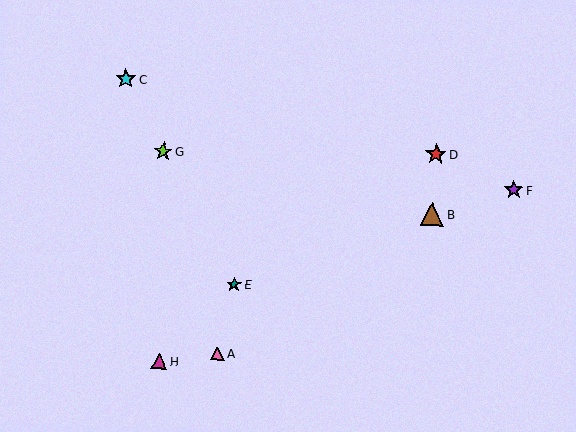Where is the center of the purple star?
The center of the purple star is at (514, 190).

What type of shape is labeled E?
Shape E is a teal star.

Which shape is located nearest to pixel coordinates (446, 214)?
The brown triangle (labeled B) at (432, 214) is nearest to that location.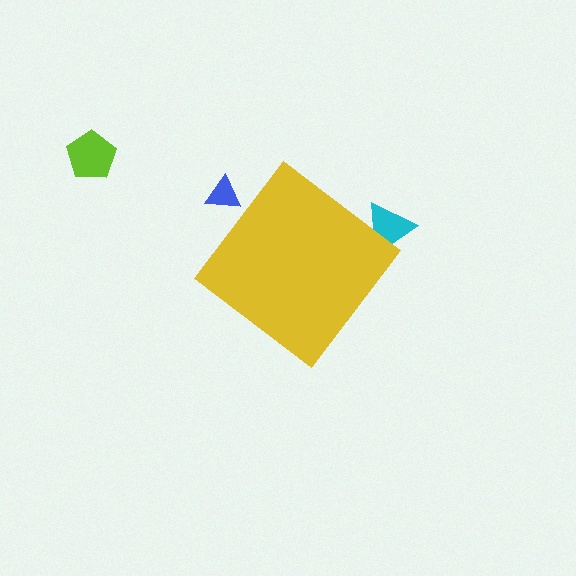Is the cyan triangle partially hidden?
Yes, the cyan triangle is partially hidden behind the yellow diamond.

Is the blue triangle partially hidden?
Yes, the blue triangle is partially hidden behind the yellow diamond.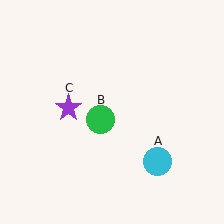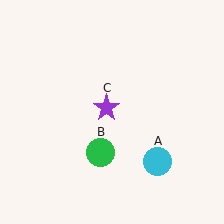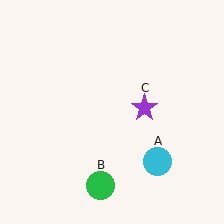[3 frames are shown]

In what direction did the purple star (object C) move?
The purple star (object C) moved right.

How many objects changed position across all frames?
2 objects changed position: green circle (object B), purple star (object C).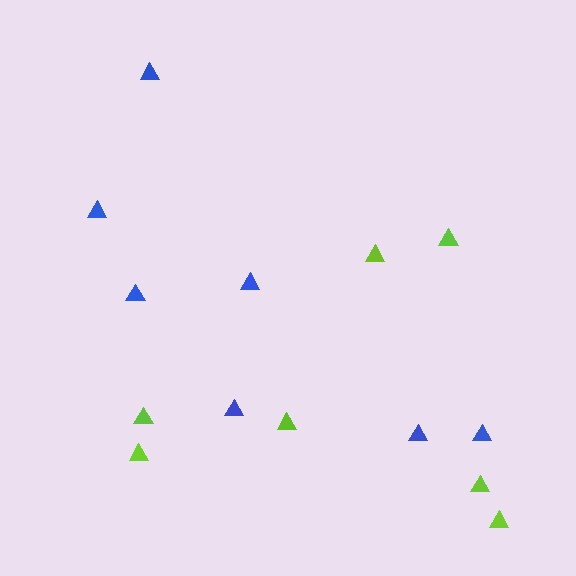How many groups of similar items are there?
There are 2 groups: one group of lime triangles (7) and one group of blue triangles (7).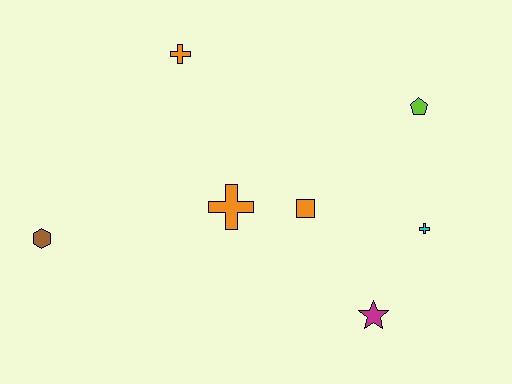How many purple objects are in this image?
There are no purple objects.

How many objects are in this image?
There are 7 objects.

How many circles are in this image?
There are no circles.